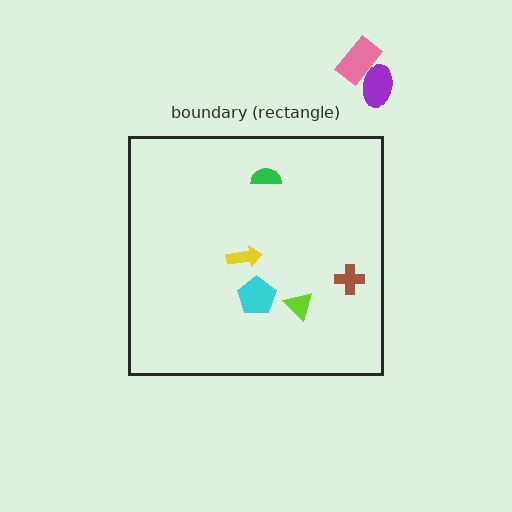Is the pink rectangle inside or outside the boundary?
Outside.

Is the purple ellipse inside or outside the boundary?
Outside.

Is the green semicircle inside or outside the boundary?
Inside.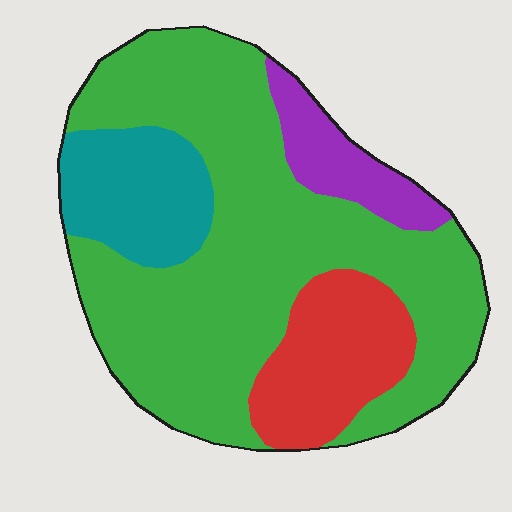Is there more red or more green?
Green.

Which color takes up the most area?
Green, at roughly 60%.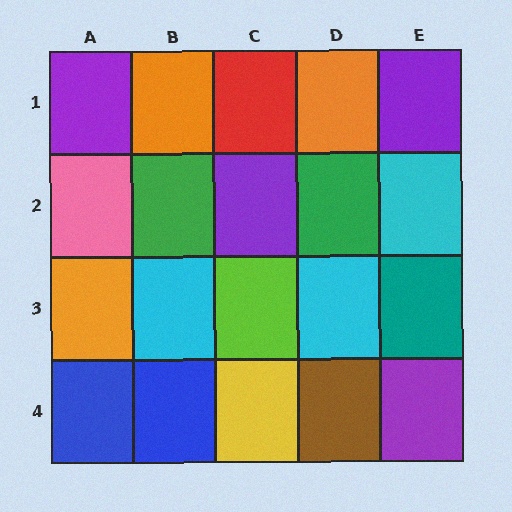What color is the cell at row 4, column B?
Blue.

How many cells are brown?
1 cell is brown.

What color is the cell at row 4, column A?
Blue.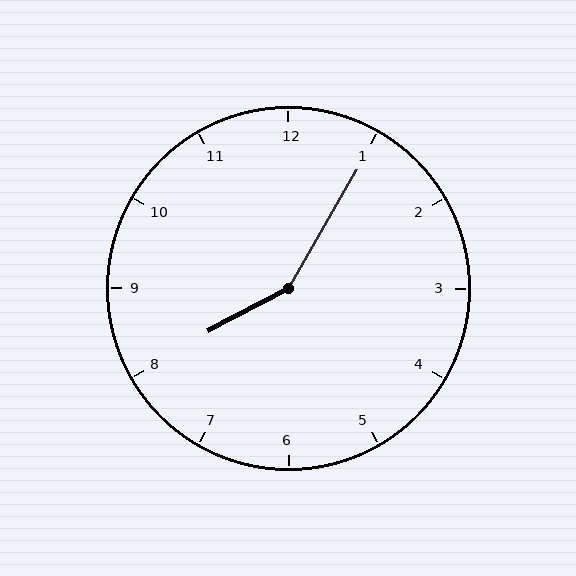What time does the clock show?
8:05.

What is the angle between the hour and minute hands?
Approximately 148 degrees.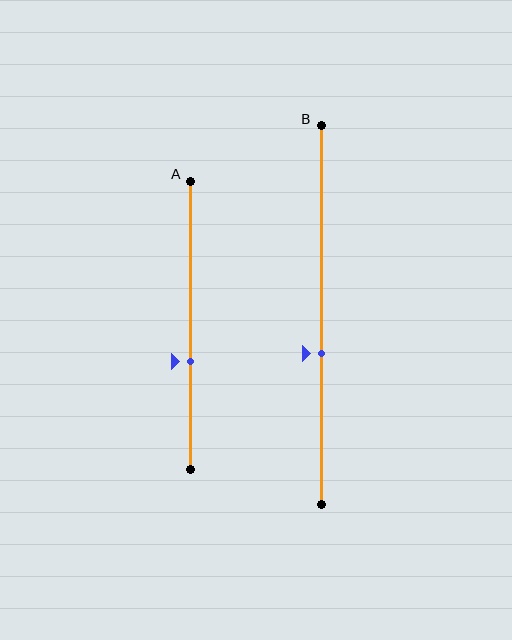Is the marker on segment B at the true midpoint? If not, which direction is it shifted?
No, the marker on segment B is shifted downward by about 10% of the segment length.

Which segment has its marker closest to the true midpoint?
Segment B has its marker closest to the true midpoint.